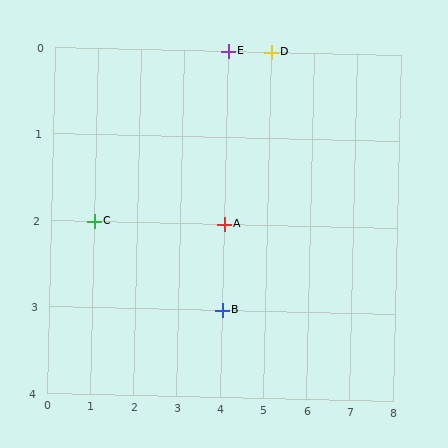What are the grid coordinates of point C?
Point C is at grid coordinates (1, 2).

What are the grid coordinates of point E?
Point E is at grid coordinates (4, 0).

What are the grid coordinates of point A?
Point A is at grid coordinates (4, 2).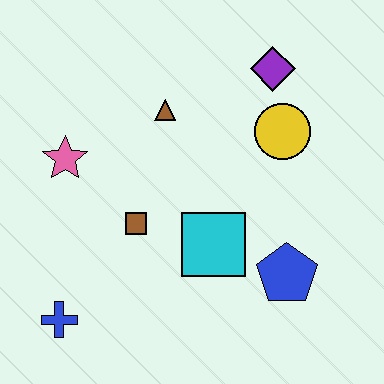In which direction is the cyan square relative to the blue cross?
The cyan square is to the right of the blue cross.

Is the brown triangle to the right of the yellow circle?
No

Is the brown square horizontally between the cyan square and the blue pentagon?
No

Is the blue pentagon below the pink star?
Yes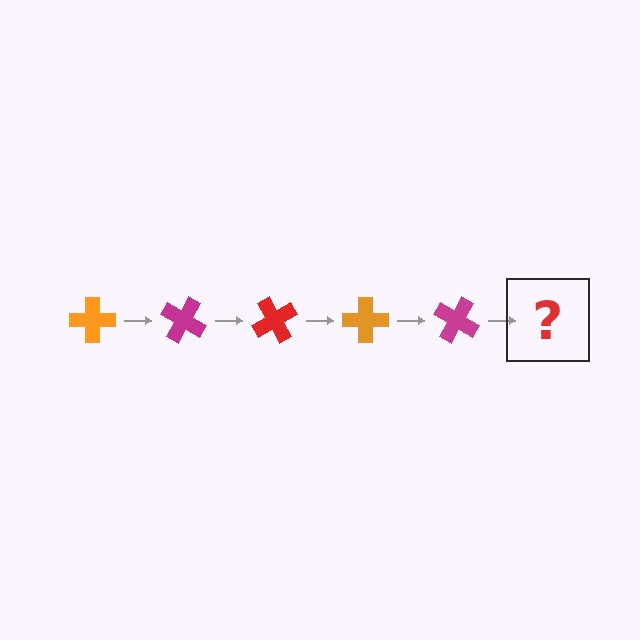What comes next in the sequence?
The next element should be a red cross, rotated 150 degrees from the start.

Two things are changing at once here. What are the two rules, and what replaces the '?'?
The two rules are that it rotates 30 degrees each step and the color cycles through orange, magenta, and red. The '?' should be a red cross, rotated 150 degrees from the start.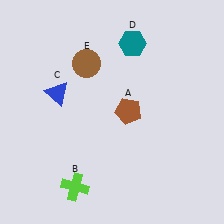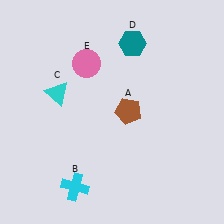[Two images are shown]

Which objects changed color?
B changed from lime to cyan. C changed from blue to cyan. E changed from brown to pink.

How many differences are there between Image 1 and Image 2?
There are 3 differences between the two images.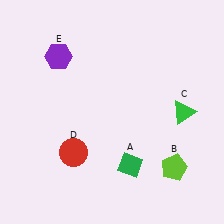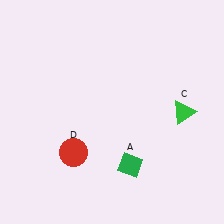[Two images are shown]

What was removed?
The purple hexagon (E), the lime pentagon (B) were removed in Image 2.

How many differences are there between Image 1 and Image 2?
There are 2 differences between the two images.